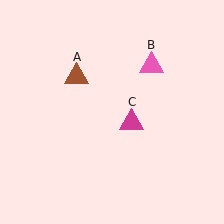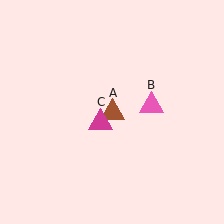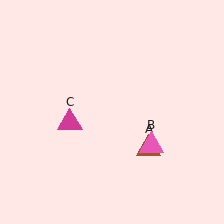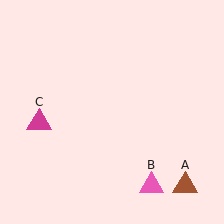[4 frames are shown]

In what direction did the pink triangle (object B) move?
The pink triangle (object B) moved down.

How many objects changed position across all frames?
3 objects changed position: brown triangle (object A), pink triangle (object B), magenta triangle (object C).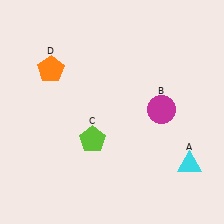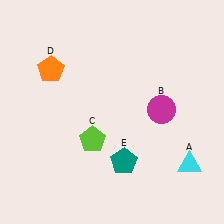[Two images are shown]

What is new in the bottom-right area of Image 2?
A teal pentagon (E) was added in the bottom-right area of Image 2.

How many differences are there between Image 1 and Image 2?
There is 1 difference between the two images.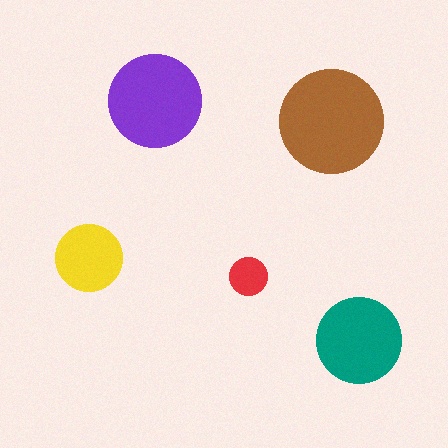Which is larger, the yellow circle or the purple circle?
The purple one.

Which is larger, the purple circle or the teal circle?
The purple one.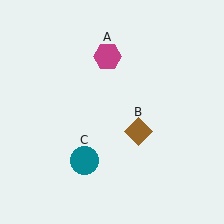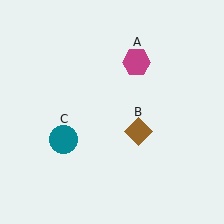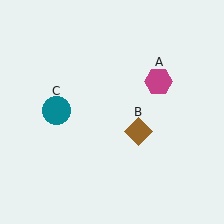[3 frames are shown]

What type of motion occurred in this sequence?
The magenta hexagon (object A), teal circle (object C) rotated clockwise around the center of the scene.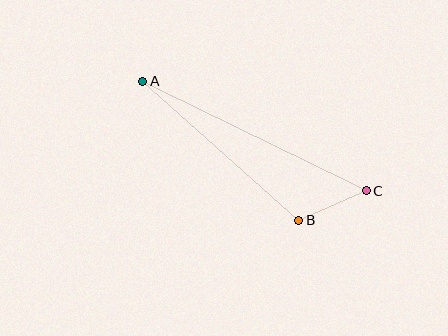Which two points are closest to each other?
Points B and C are closest to each other.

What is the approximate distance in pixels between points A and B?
The distance between A and B is approximately 209 pixels.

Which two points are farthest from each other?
Points A and C are farthest from each other.